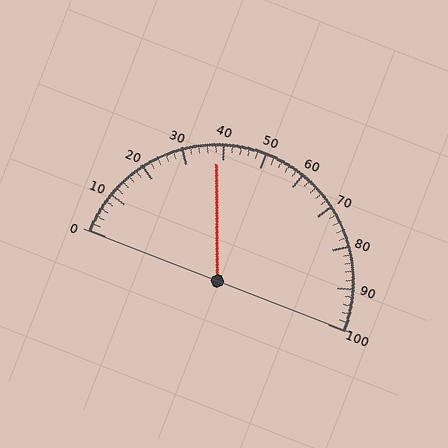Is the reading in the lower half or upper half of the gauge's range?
The reading is in the lower half of the range (0 to 100).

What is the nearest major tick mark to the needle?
The nearest major tick mark is 40.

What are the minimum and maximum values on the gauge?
The gauge ranges from 0 to 100.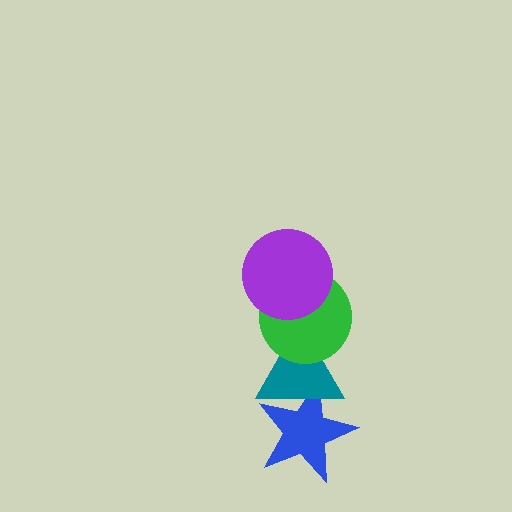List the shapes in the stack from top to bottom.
From top to bottom: the purple circle, the green circle, the teal triangle, the blue star.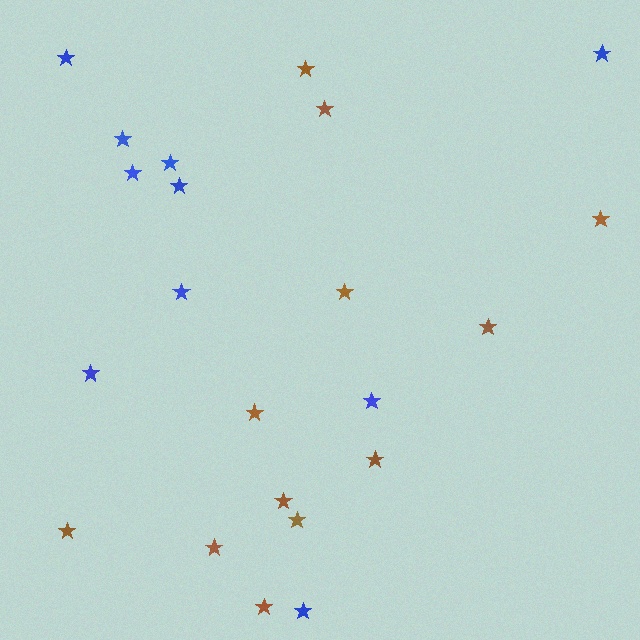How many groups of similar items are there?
There are 2 groups: one group of blue stars (10) and one group of brown stars (12).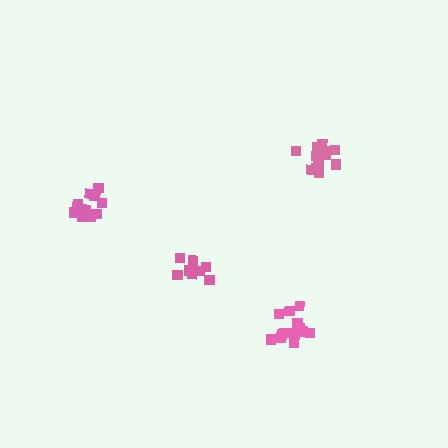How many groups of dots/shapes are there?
There are 4 groups.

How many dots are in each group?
Group 1: 15 dots, Group 2: 12 dots, Group 3: 10 dots, Group 4: 13 dots (50 total).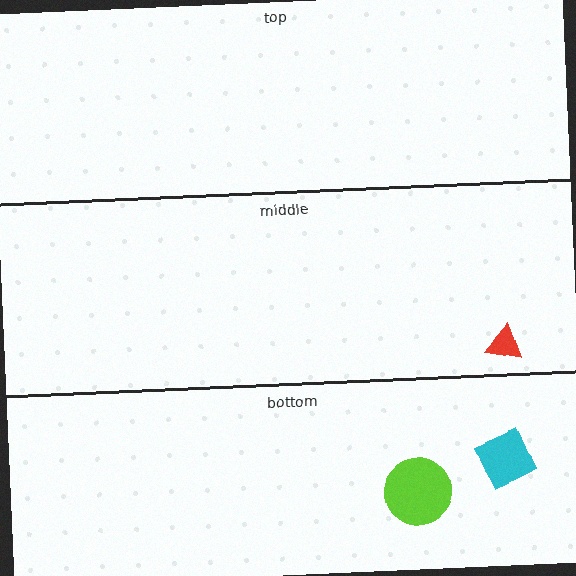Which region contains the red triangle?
The middle region.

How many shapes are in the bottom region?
2.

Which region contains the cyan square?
The bottom region.